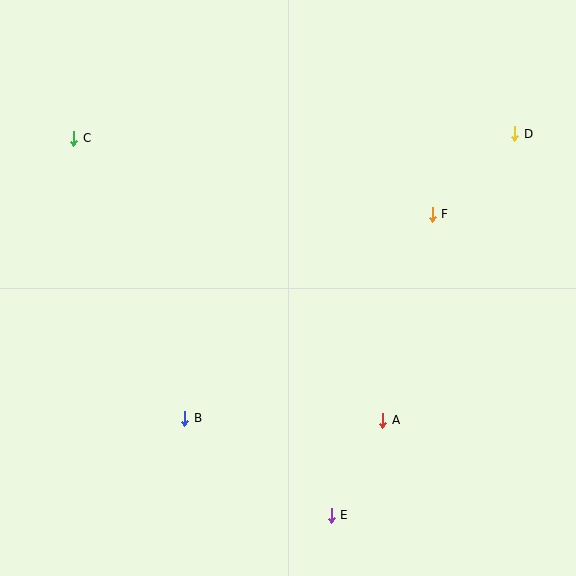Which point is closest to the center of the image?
Point F at (432, 214) is closest to the center.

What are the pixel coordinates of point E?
Point E is at (331, 515).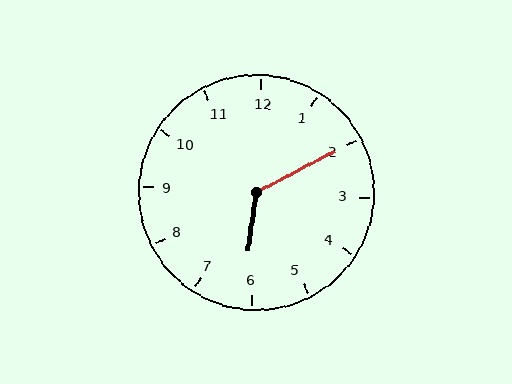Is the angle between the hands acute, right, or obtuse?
It is obtuse.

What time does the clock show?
6:10.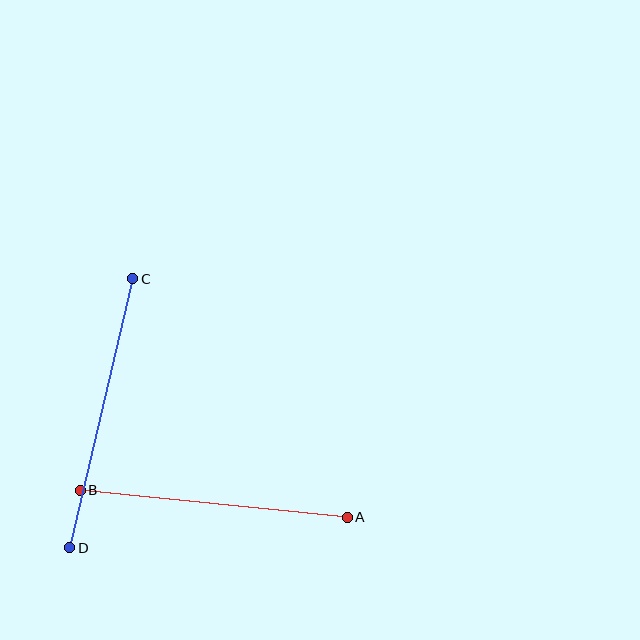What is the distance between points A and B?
The distance is approximately 269 pixels.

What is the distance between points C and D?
The distance is approximately 276 pixels.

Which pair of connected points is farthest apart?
Points C and D are farthest apart.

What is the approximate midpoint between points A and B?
The midpoint is at approximately (214, 504) pixels.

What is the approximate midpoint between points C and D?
The midpoint is at approximately (101, 413) pixels.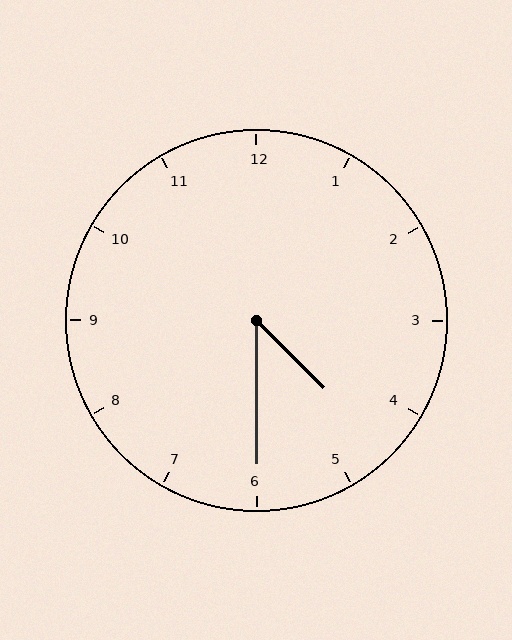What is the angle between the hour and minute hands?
Approximately 45 degrees.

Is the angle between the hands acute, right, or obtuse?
It is acute.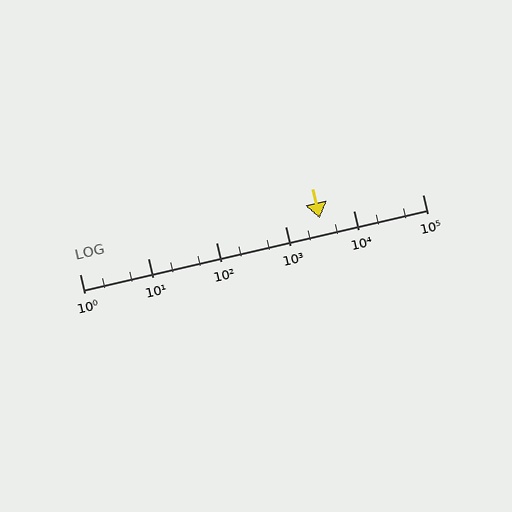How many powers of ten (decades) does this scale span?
The scale spans 5 decades, from 1 to 100000.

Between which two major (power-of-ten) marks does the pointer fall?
The pointer is between 1000 and 10000.